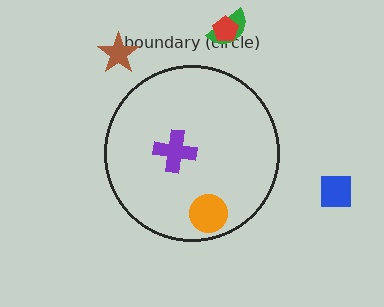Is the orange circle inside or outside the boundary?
Inside.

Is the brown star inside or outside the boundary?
Outside.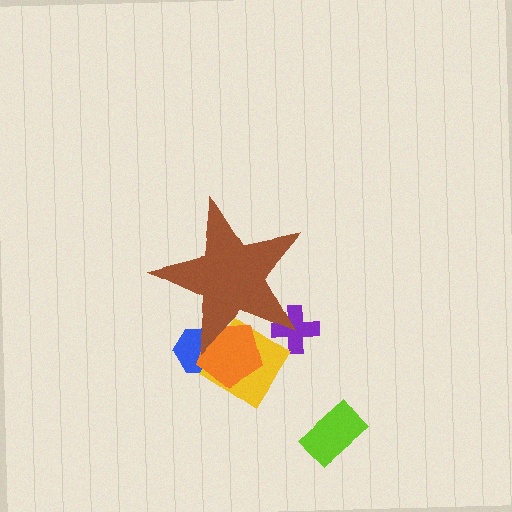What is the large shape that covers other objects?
A brown star.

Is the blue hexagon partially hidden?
Yes, the blue hexagon is partially hidden behind the brown star.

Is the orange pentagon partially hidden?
Yes, the orange pentagon is partially hidden behind the brown star.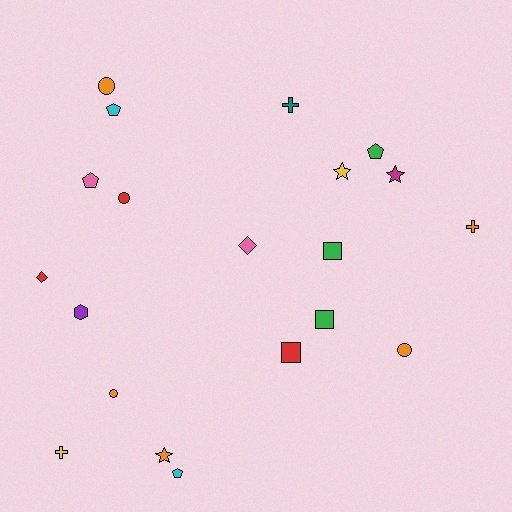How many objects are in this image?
There are 20 objects.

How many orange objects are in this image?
There are 5 orange objects.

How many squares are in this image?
There are 3 squares.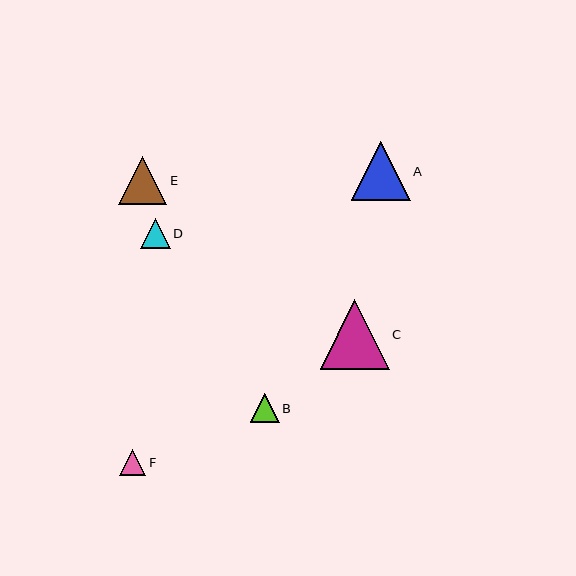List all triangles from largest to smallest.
From largest to smallest: C, A, E, D, B, F.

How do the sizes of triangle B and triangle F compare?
Triangle B and triangle F are approximately the same size.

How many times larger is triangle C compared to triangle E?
Triangle C is approximately 1.4 times the size of triangle E.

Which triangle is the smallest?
Triangle F is the smallest with a size of approximately 27 pixels.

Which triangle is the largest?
Triangle C is the largest with a size of approximately 69 pixels.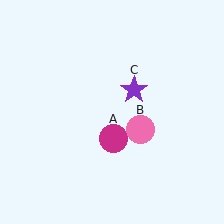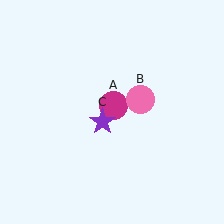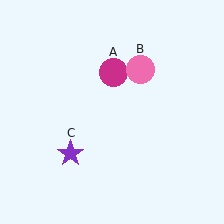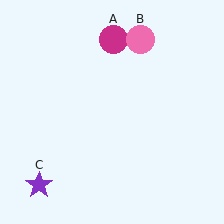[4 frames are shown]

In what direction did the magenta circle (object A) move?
The magenta circle (object A) moved up.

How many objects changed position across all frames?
3 objects changed position: magenta circle (object A), pink circle (object B), purple star (object C).